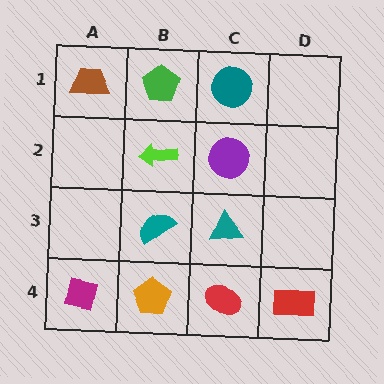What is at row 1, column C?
A teal circle.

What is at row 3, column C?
A teal triangle.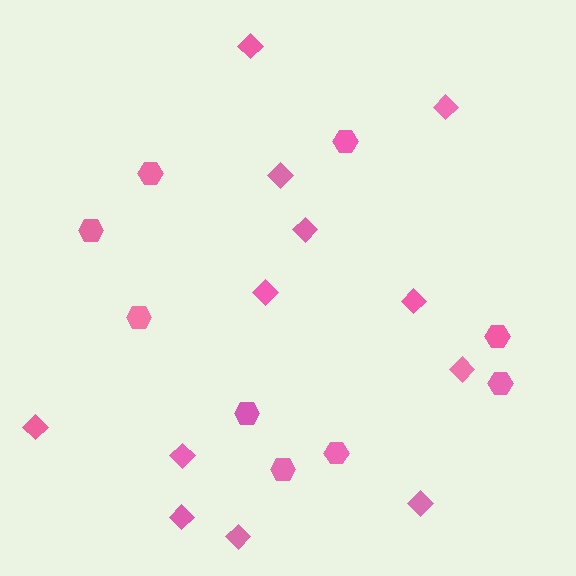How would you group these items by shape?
There are 2 groups: one group of hexagons (9) and one group of diamonds (12).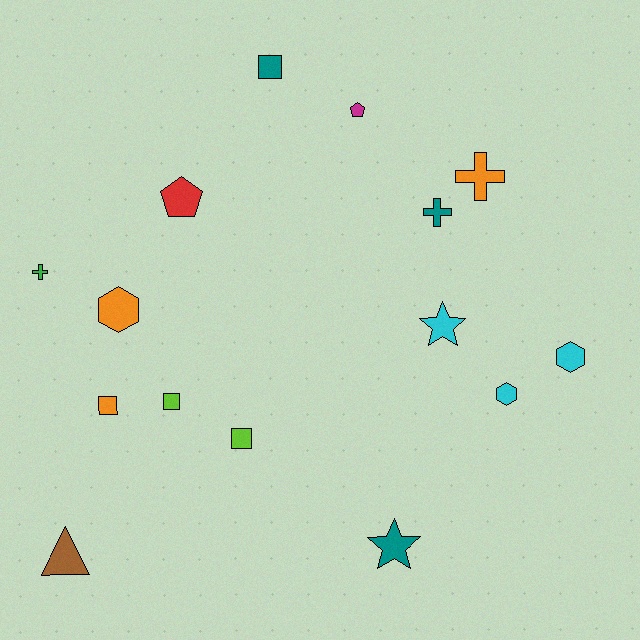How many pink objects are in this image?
There are no pink objects.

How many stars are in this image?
There are 2 stars.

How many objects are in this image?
There are 15 objects.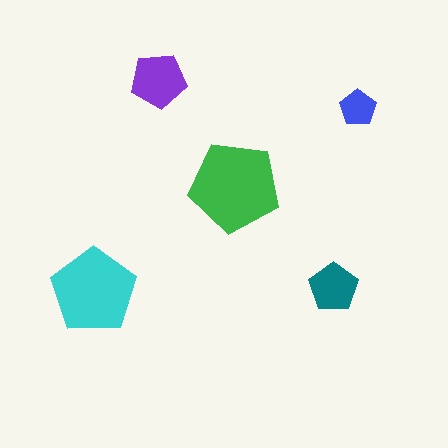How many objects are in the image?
There are 5 objects in the image.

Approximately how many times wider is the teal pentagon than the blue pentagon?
About 1.5 times wider.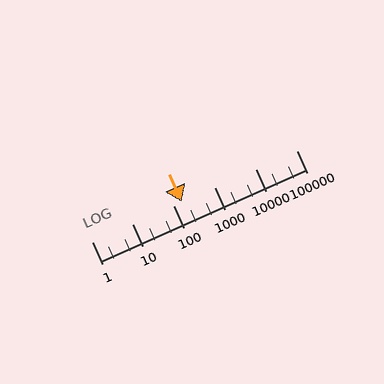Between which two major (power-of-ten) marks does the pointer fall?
The pointer is between 100 and 1000.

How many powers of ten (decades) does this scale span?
The scale spans 5 decades, from 1 to 100000.